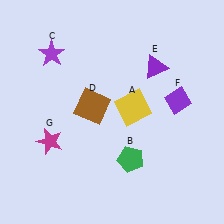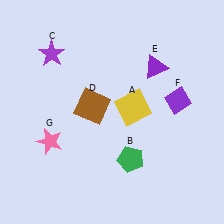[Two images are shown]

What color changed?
The star (G) changed from magenta in Image 1 to pink in Image 2.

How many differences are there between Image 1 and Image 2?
There is 1 difference between the two images.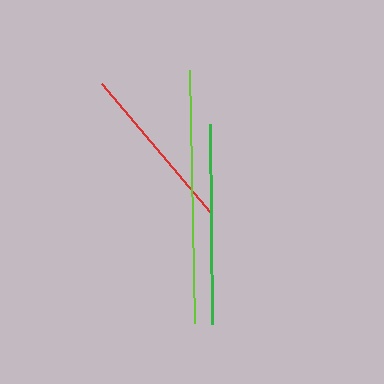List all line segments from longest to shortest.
From longest to shortest: lime, green, red.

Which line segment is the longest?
The lime line is the longest at approximately 253 pixels.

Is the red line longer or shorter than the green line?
The green line is longer than the red line.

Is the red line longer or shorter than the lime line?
The lime line is longer than the red line.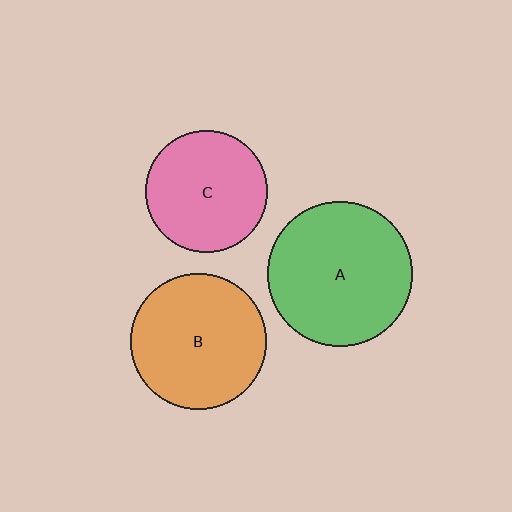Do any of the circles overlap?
No, none of the circles overlap.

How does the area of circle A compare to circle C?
Approximately 1.4 times.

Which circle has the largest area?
Circle A (green).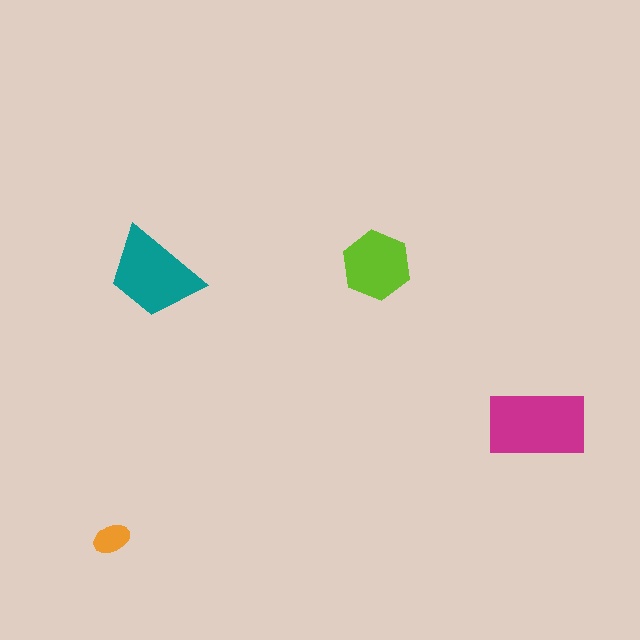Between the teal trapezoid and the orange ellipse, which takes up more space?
The teal trapezoid.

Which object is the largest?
The magenta rectangle.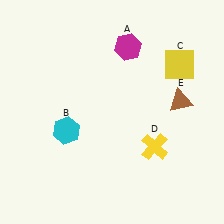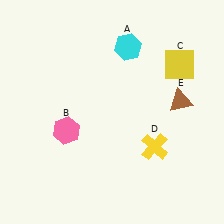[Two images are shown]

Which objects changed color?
A changed from magenta to cyan. B changed from cyan to pink.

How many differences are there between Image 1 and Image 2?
There are 2 differences between the two images.